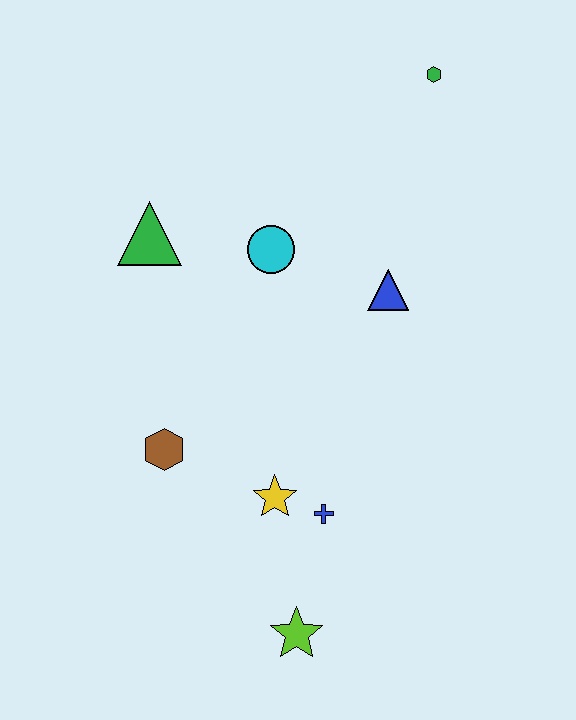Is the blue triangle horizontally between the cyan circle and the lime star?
No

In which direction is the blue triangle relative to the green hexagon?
The blue triangle is below the green hexagon.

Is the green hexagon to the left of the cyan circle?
No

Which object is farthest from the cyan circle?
The lime star is farthest from the cyan circle.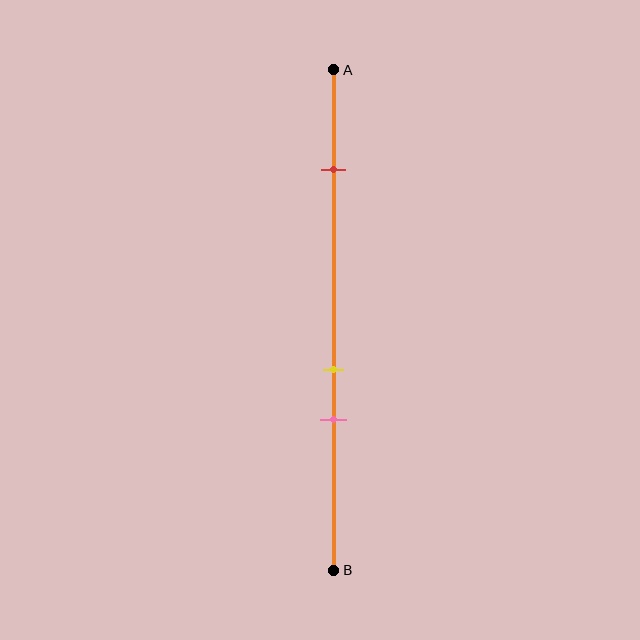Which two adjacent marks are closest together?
The yellow and pink marks are the closest adjacent pair.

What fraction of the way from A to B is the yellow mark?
The yellow mark is approximately 60% (0.6) of the way from A to B.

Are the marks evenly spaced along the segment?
No, the marks are not evenly spaced.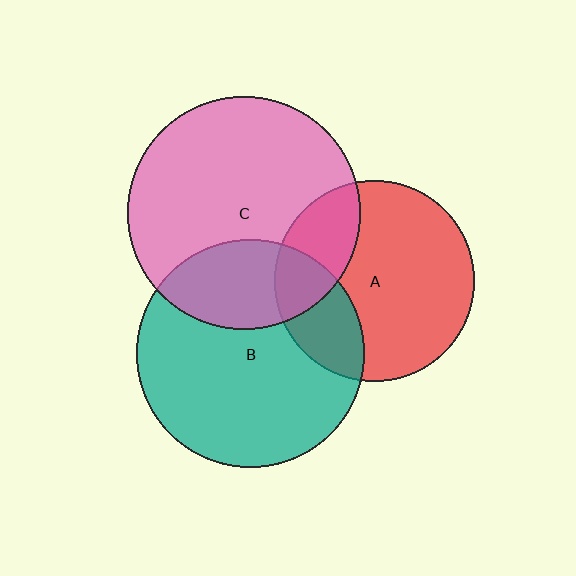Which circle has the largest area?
Circle C (pink).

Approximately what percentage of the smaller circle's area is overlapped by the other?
Approximately 25%.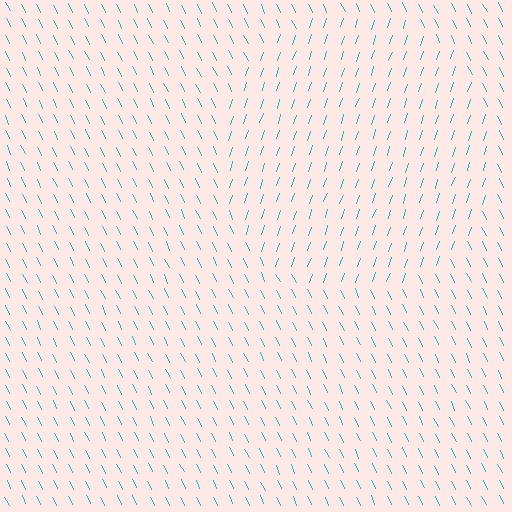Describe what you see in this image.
The image is filled with small cyan line segments. A circle region in the image has lines oriented differently from the surrounding lines, creating a visible texture boundary.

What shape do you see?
I see a circle.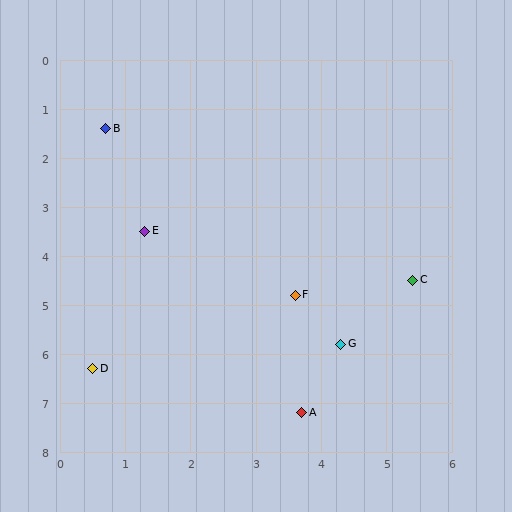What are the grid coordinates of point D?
Point D is at approximately (0.5, 6.3).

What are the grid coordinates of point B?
Point B is at approximately (0.7, 1.4).